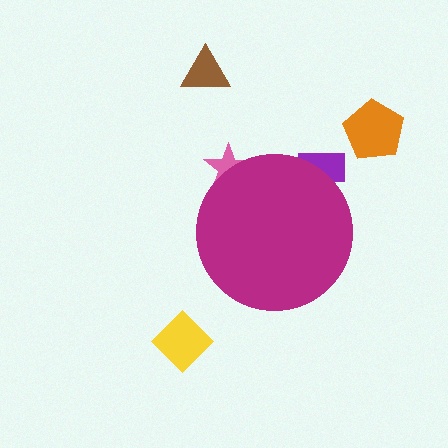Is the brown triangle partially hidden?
No, the brown triangle is fully visible.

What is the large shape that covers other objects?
A magenta circle.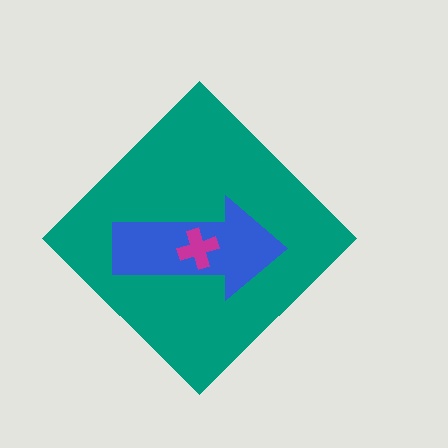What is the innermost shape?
The magenta cross.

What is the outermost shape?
The teal diamond.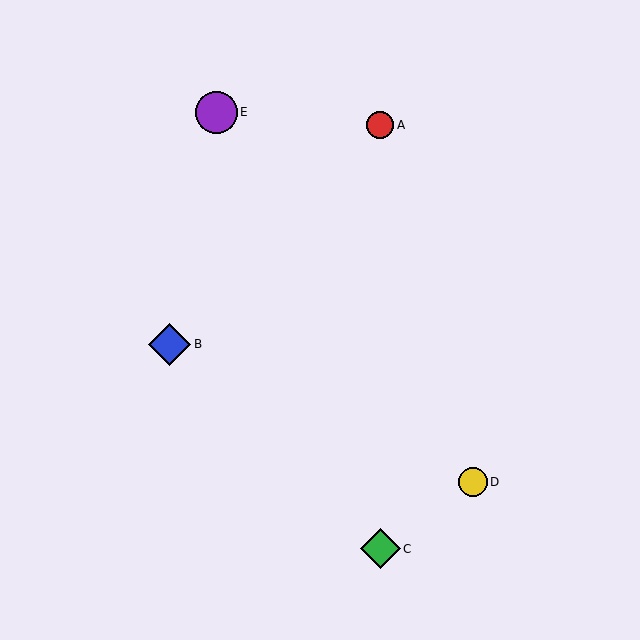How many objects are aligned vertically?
2 objects (A, C) are aligned vertically.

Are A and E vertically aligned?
No, A is at x≈380 and E is at x≈216.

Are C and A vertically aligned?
Yes, both are at x≈380.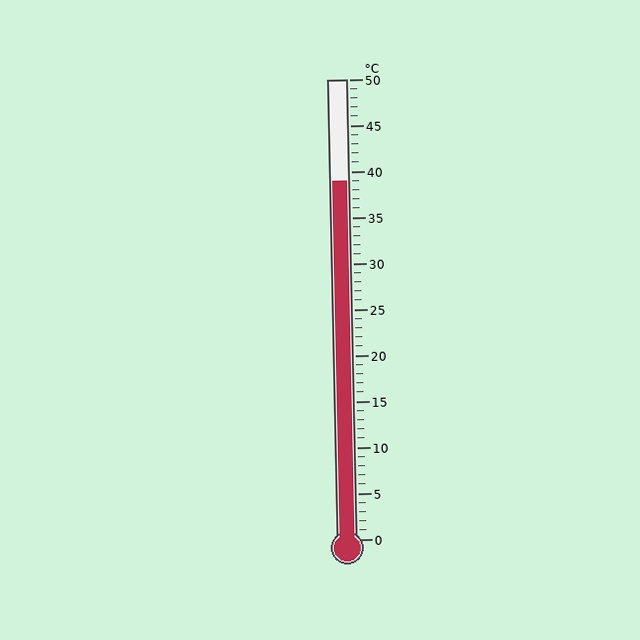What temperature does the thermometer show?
The thermometer shows approximately 39°C.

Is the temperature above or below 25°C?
The temperature is above 25°C.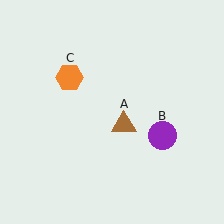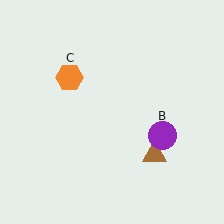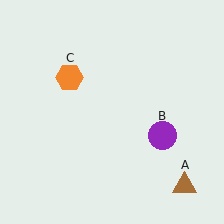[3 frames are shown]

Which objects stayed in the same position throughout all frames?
Purple circle (object B) and orange hexagon (object C) remained stationary.